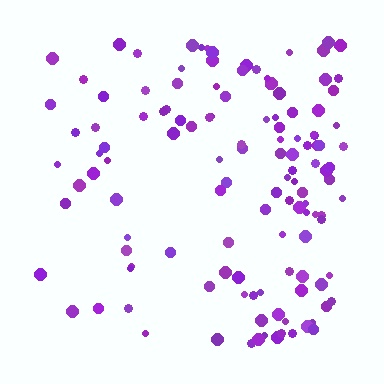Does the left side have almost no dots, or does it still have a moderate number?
Still a moderate number, just noticeably fewer than the right.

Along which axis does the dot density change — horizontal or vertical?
Horizontal.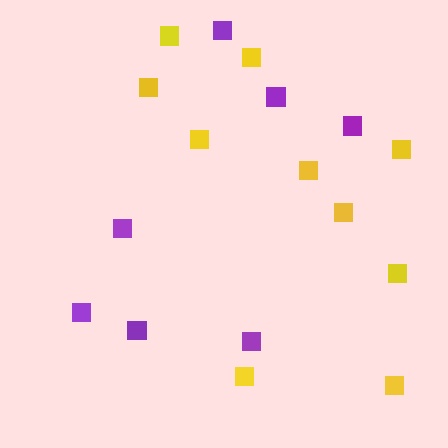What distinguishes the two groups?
There are 2 groups: one group of yellow squares (10) and one group of purple squares (7).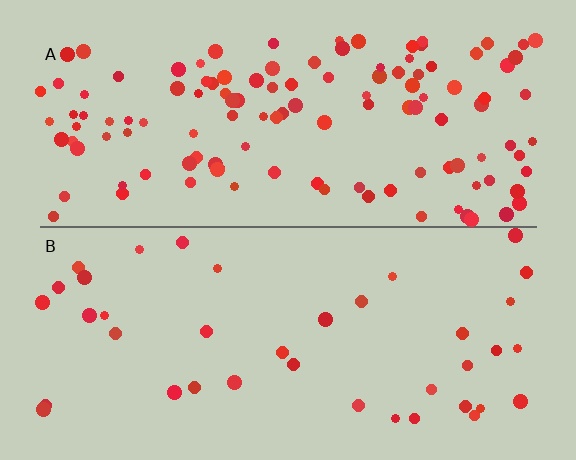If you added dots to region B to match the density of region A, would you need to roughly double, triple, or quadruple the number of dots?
Approximately triple.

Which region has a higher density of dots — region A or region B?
A (the top).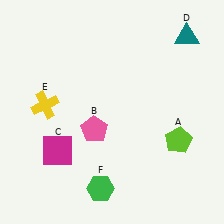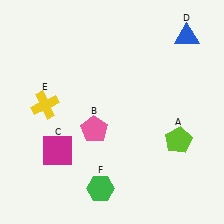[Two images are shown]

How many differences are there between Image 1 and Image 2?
There is 1 difference between the two images.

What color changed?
The triangle (D) changed from teal in Image 1 to blue in Image 2.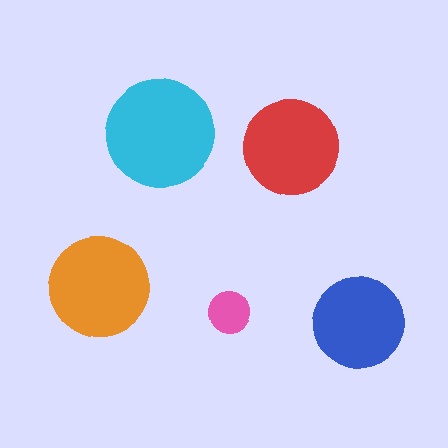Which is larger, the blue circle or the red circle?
The red one.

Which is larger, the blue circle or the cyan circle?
The cyan one.